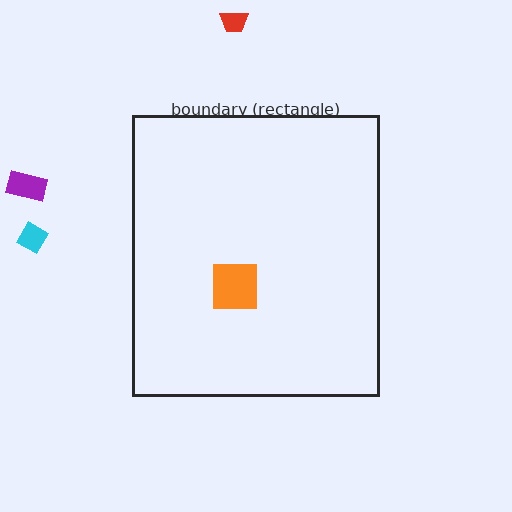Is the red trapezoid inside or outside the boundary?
Outside.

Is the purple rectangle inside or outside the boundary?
Outside.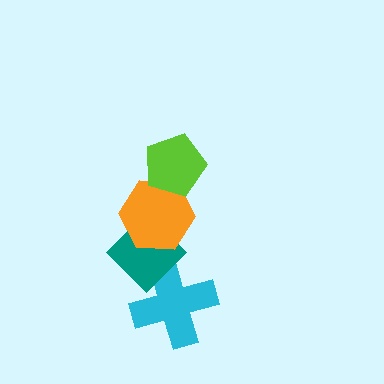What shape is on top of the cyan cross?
The teal diamond is on top of the cyan cross.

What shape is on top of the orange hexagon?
The lime pentagon is on top of the orange hexagon.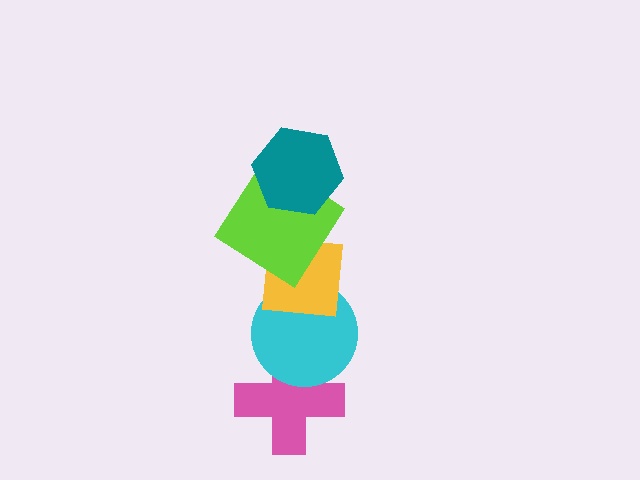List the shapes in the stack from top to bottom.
From top to bottom: the teal hexagon, the lime diamond, the yellow square, the cyan circle, the pink cross.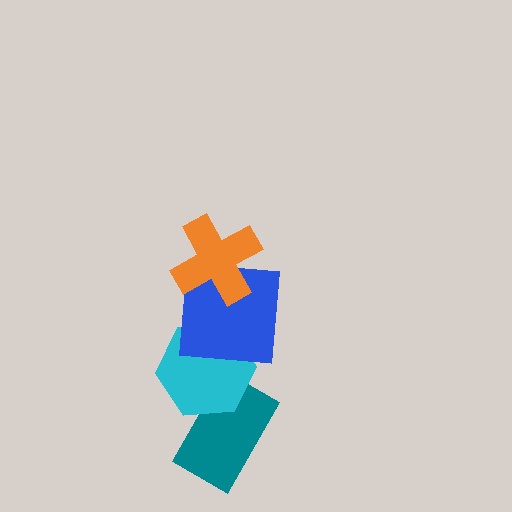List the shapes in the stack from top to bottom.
From top to bottom: the orange cross, the blue square, the cyan hexagon, the teal rectangle.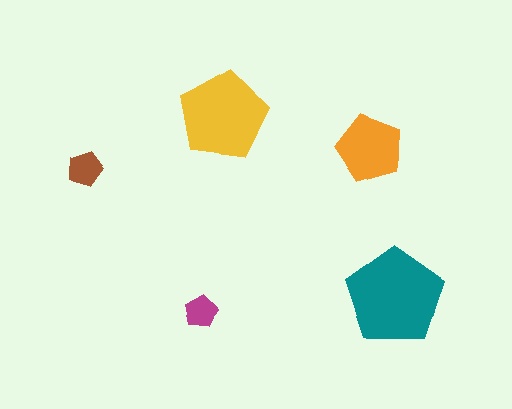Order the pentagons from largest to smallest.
the teal one, the yellow one, the orange one, the brown one, the magenta one.